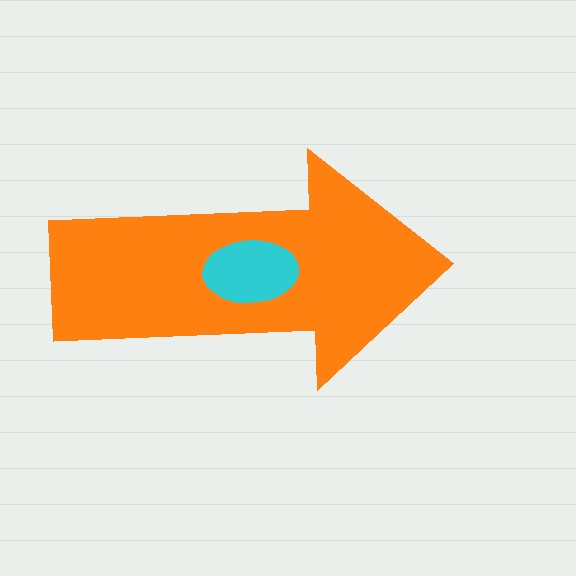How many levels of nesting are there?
2.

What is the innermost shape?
The cyan ellipse.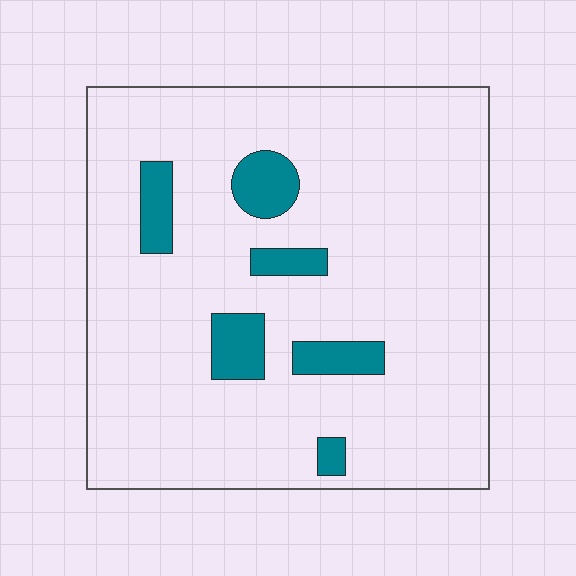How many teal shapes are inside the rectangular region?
6.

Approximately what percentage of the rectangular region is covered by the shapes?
Approximately 10%.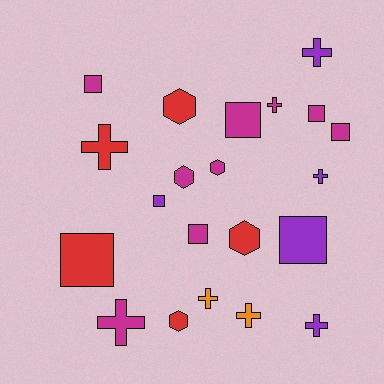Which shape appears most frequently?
Cross, with 8 objects.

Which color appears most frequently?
Magenta, with 9 objects.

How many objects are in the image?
There are 21 objects.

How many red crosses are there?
There is 1 red cross.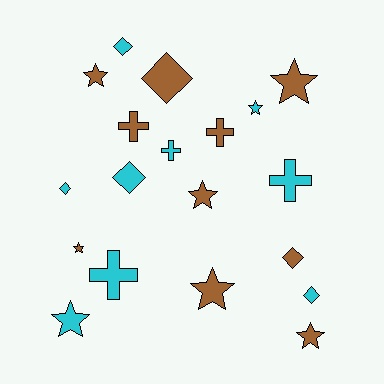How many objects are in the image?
There are 19 objects.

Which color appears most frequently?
Brown, with 10 objects.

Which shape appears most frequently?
Star, with 8 objects.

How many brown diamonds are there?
There are 2 brown diamonds.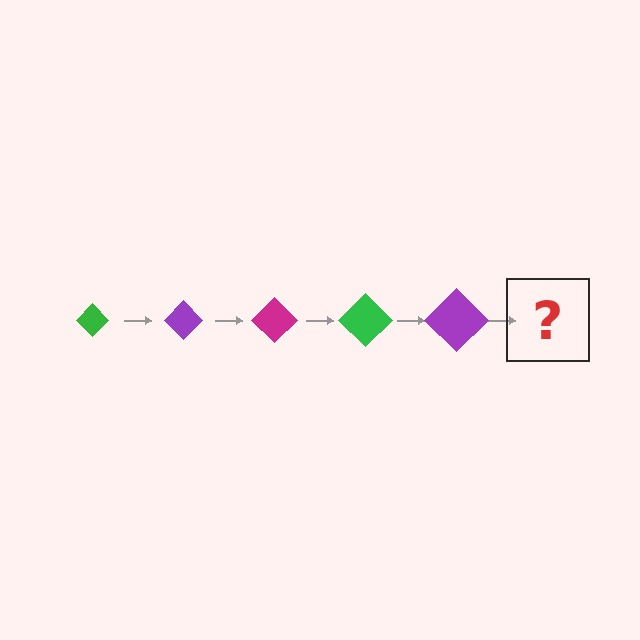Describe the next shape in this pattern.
It should be a magenta diamond, larger than the previous one.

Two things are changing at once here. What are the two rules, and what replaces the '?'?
The two rules are that the diamond grows larger each step and the color cycles through green, purple, and magenta. The '?' should be a magenta diamond, larger than the previous one.